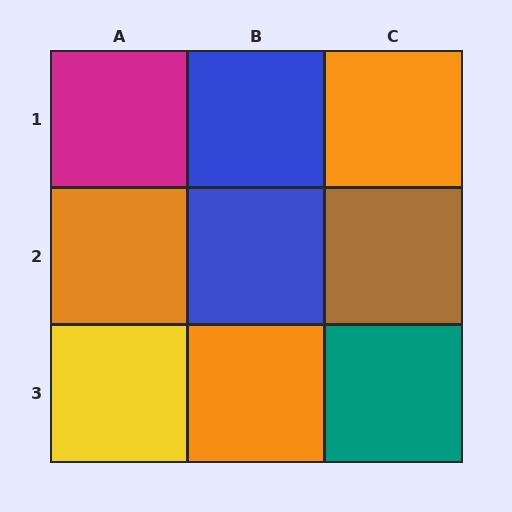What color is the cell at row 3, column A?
Yellow.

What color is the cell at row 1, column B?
Blue.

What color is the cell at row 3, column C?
Teal.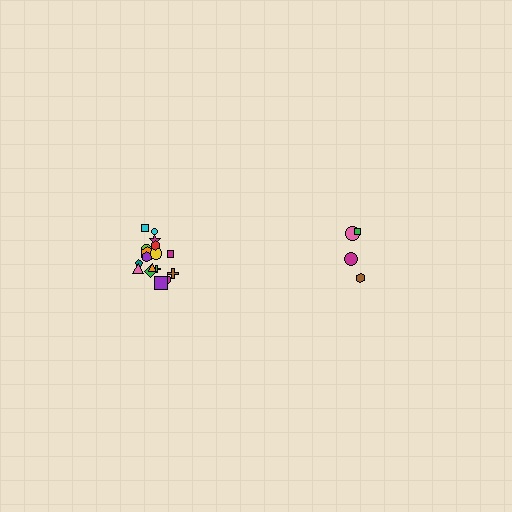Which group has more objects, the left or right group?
The left group.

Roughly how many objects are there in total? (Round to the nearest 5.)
Roughly 20 objects in total.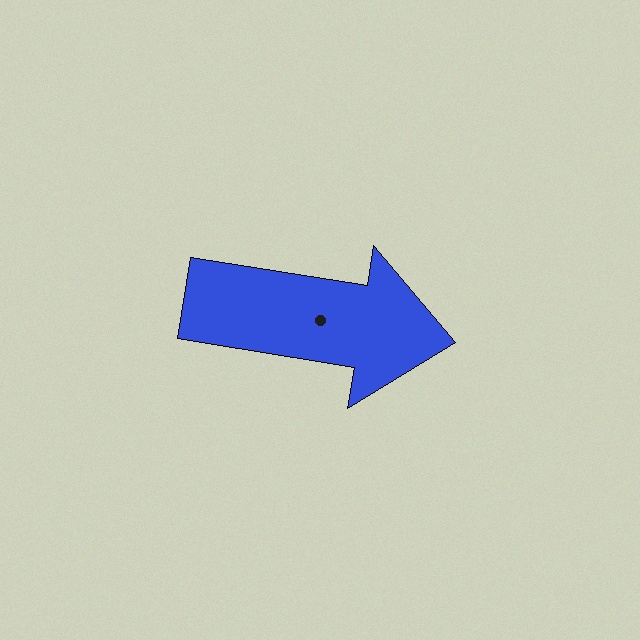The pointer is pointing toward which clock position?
Roughly 3 o'clock.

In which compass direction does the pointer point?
East.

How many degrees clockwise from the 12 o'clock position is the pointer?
Approximately 99 degrees.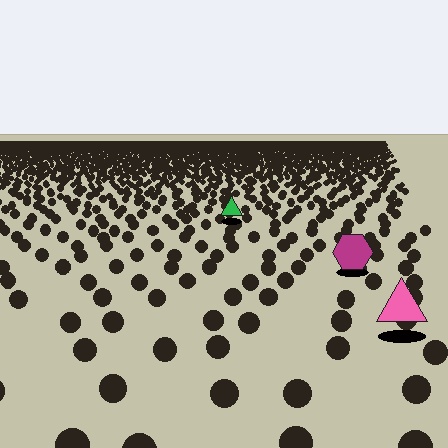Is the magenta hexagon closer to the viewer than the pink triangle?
No. The pink triangle is closer — you can tell from the texture gradient: the ground texture is coarser near it.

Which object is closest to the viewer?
The pink triangle is closest. The texture marks near it are larger and more spread out.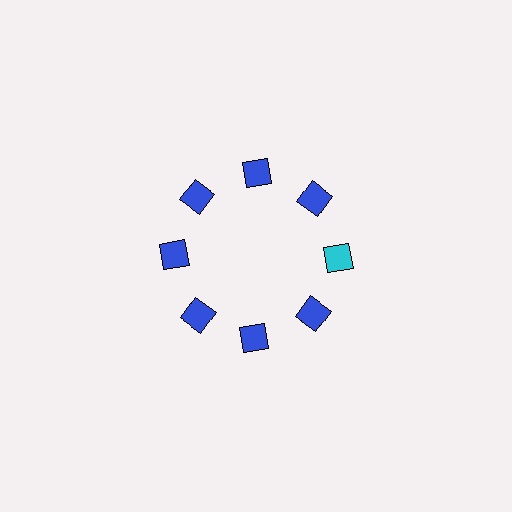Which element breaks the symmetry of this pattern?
The cyan square at roughly the 3 o'clock position breaks the symmetry. All other shapes are blue squares.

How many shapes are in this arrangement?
There are 8 shapes arranged in a ring pattern.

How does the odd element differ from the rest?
It has a different color: cyan instead of blue.